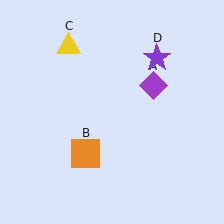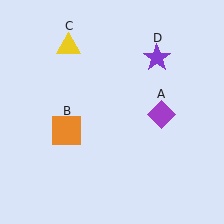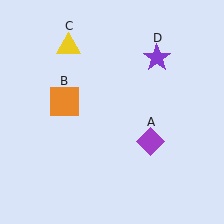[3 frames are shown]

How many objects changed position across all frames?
2 objects changed position: purple diamond (object A), orange square (object B).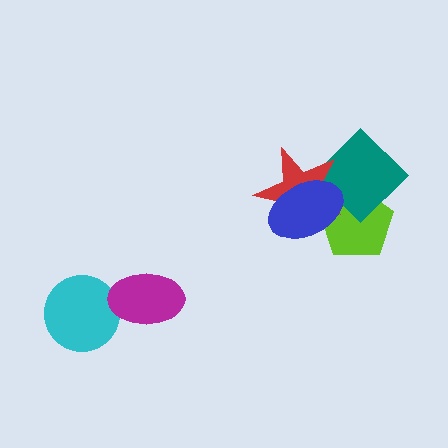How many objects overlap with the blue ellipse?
3 objects overlap with the blue ellipse.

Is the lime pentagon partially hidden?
Yes, it is partially covered by another shape.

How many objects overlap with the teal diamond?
3 objects overlap with the teal diamond.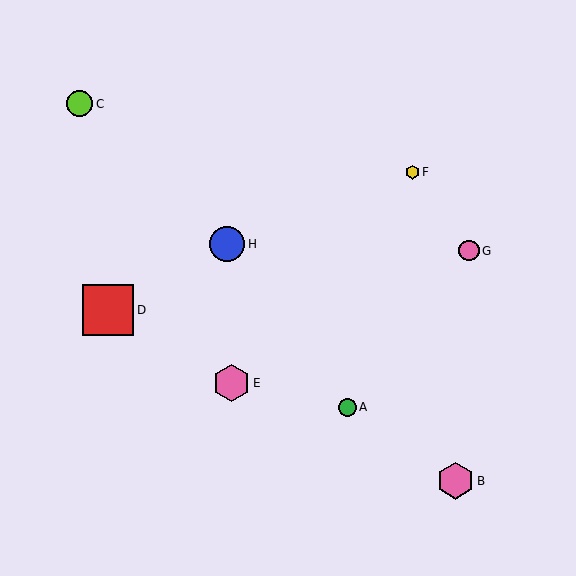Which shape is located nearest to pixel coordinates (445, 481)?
The pink hexagon (labeled B) at (455, 481) is nearest to that location.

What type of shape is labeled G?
Shape G is a pink circle.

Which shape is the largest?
The red square (labeled D) is the largest.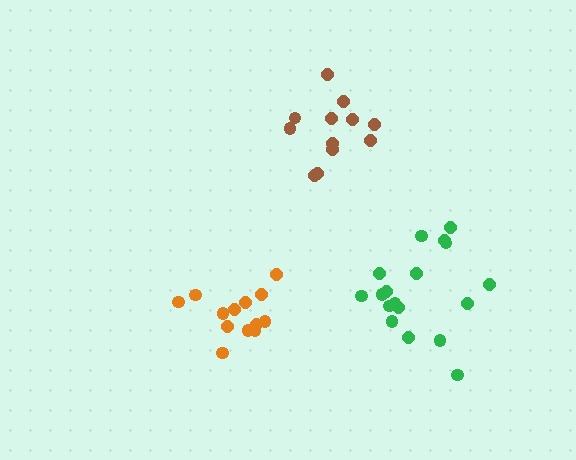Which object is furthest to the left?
The orange cluster is leftmost.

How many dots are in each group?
Group 1: 13 dots, Group 2: 12 dots, Group 3: 18 dots (43 total).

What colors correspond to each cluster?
The clusters are colored: orange, brown, green.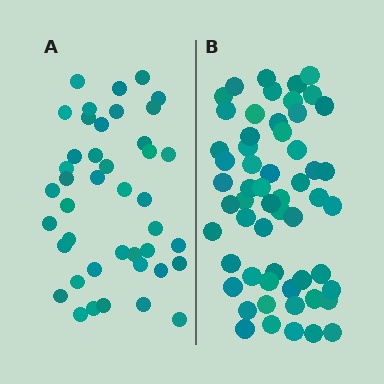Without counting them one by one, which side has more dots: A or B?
Region B (the right region) has more dots.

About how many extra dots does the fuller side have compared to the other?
Region B has approximately 15 more dots than region A.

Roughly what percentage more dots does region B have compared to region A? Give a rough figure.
About 35% more.